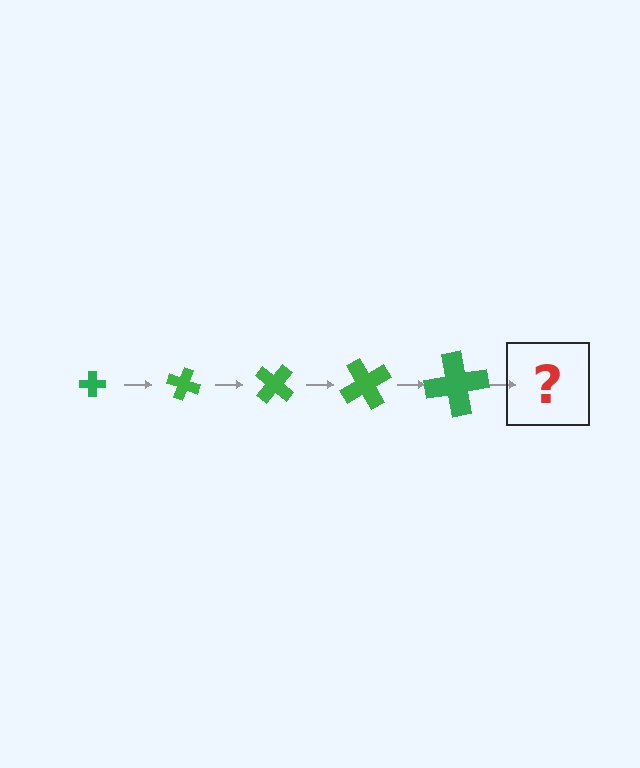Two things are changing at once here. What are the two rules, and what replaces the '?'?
The two rules are that the cross grows larger each step and it rotates 20 degrees each step. The '?' should be a cross, larger than the previous one and rotated 100 degrees from the start.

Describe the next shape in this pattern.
It should be a cross, larger than the previous one and rotated 100 degrees from the start.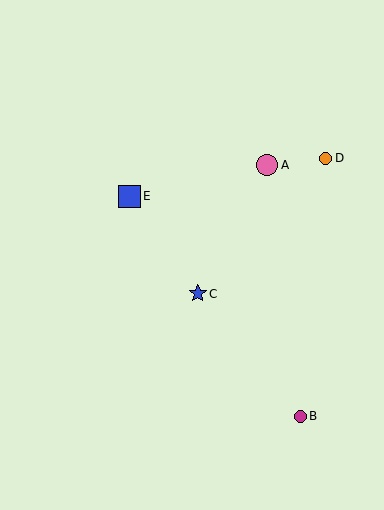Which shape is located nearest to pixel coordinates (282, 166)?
The pink circle (labeled A) at (267, 165) is nearest to that location.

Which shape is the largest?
The blue square (labeled E) is the largest.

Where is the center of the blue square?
The center of the blue square is at (130, 196).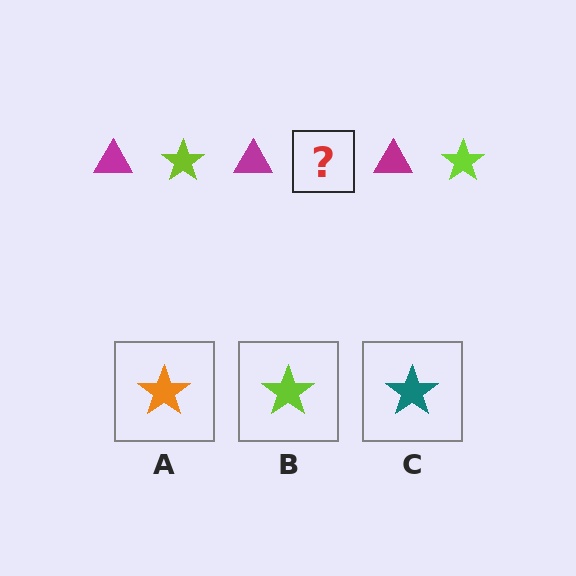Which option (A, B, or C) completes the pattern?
B.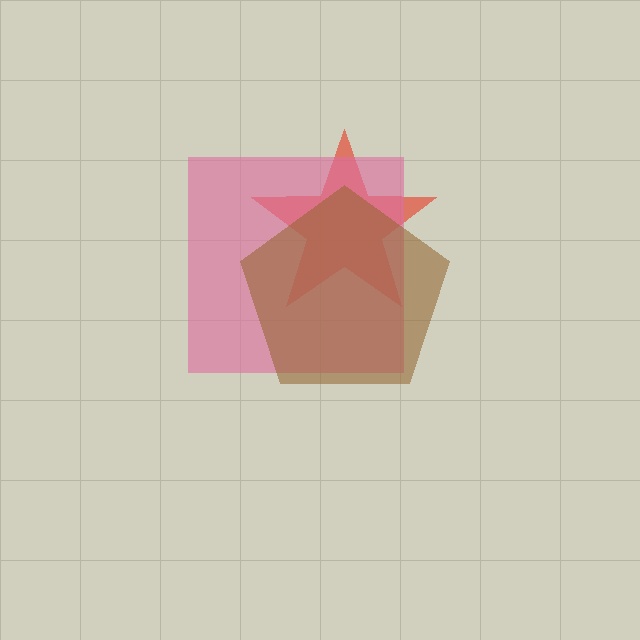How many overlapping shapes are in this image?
There are 3 overlapping shapes in the image.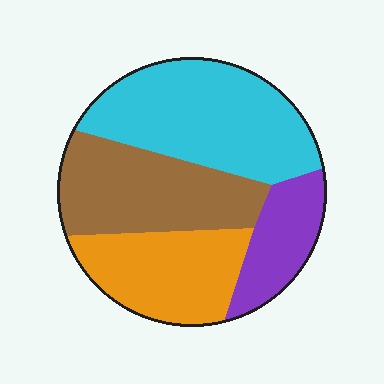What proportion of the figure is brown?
Brown takes up about one quarter (1/4) of the figure.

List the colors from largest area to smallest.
From largest to smallest: cyan, brown, orange, purple.